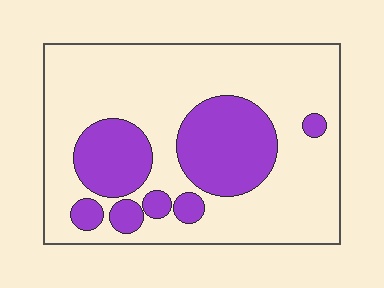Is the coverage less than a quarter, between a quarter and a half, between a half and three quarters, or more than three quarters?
Between a quarter and a half.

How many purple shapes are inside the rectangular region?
7.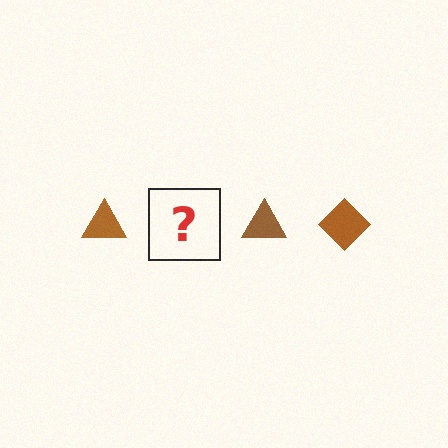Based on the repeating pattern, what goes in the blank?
The blank should be a brown diamond.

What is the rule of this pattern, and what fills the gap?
The rule is that the pattern cycles through triangle, diamond shapes in brown. The gap should be filled with a brown diamond.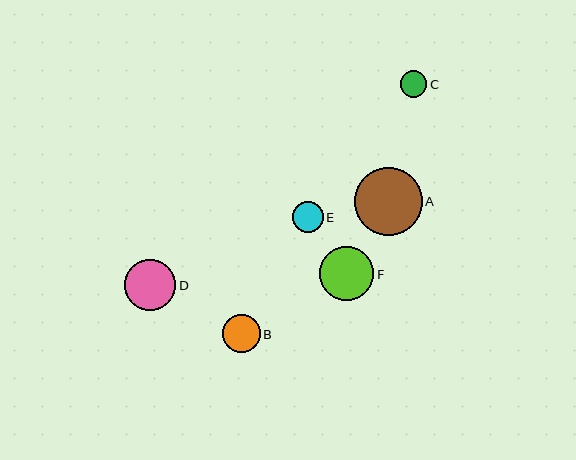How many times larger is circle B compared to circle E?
Circle B is approximately 1.2 times the size of circle E.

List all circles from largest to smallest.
From largest to smallest: A, F, D, B, E, C.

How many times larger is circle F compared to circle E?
Circle F is approximately 1.7 times the size of circle E.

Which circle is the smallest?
Circle C is the smallest with a size of approximately 26 pixels.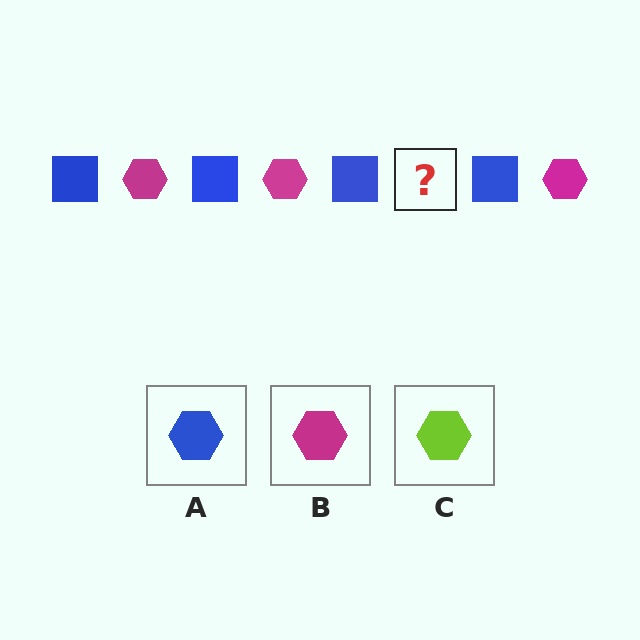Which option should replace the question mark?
Option B.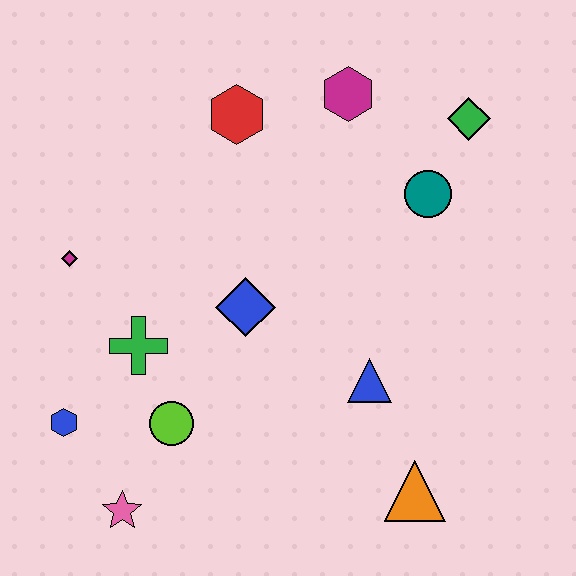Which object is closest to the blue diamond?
The green cross is closest to the blue diamond.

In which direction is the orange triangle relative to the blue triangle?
The orange triangle is below the blue triangle.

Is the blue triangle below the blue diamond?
Yes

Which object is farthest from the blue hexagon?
The green diamond is farthest from the blue hexagon.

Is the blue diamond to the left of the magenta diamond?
No